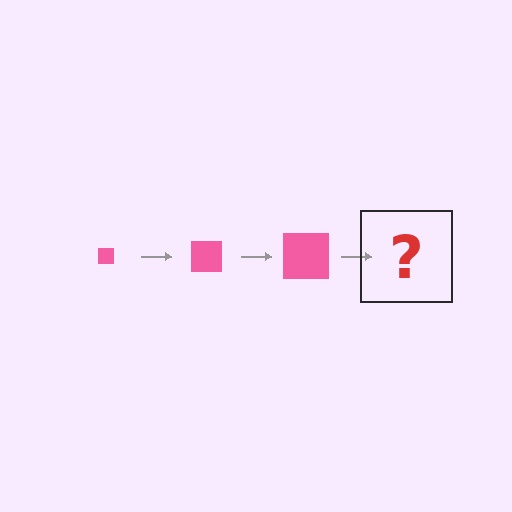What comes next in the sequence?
The next element should be a pink square, larger than the previous one.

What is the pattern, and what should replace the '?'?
The pattern is that the square gets progressively larger each step. The '?' should be a pink square, larger than the previous one.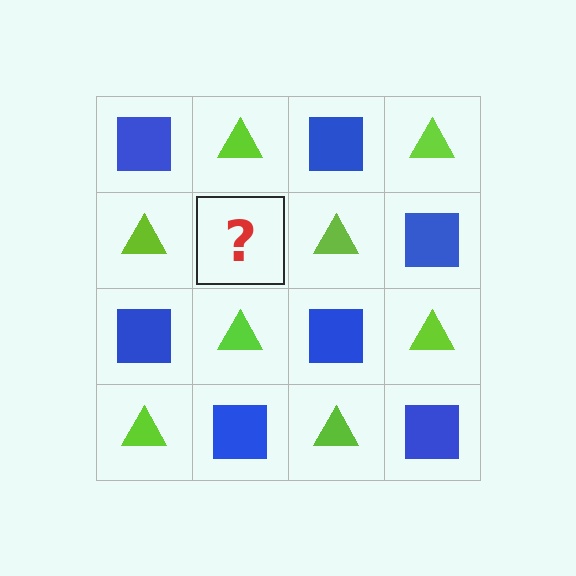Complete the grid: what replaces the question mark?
The question mark should be replaced with a blue square.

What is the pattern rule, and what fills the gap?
The rule is that it alternates blue square and lime triangle in a checkerboard pattern. The gap should be filled with a blue square.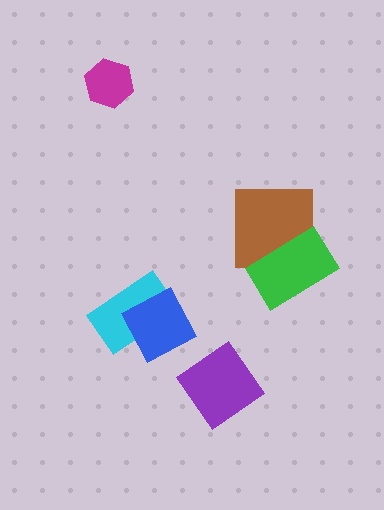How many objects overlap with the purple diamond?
0 objects overlap with the purple diamond.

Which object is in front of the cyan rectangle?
The blue diamond is in front of the cyan rectangle.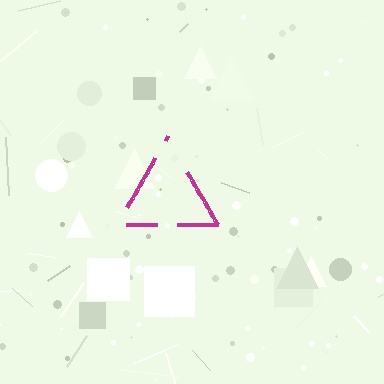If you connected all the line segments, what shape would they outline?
They would outline a triangle.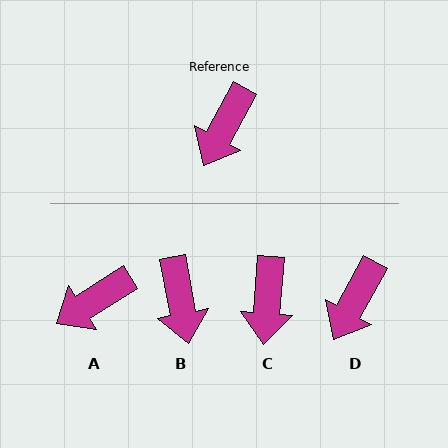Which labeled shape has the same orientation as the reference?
D.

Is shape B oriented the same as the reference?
No, it is off by about 39 degrees.